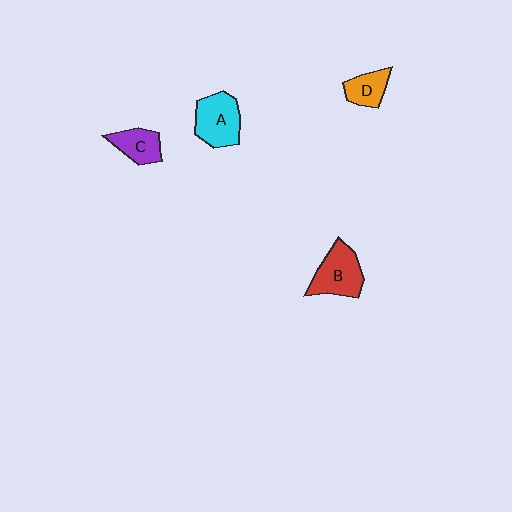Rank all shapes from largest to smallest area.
From largest to smallest: B (red), A (cyan), C (purple), D (orange).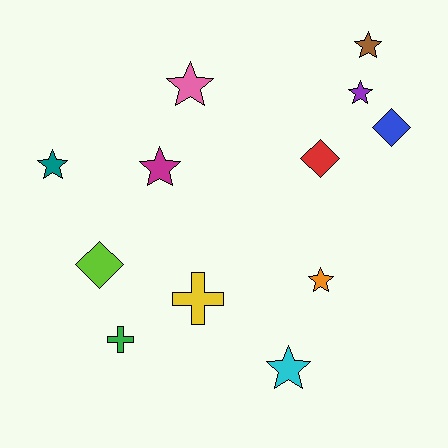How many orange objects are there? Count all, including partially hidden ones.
There is 1 orange object.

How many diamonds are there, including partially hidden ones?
There are 3 diamonds.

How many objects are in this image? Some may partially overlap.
There are 12 objects.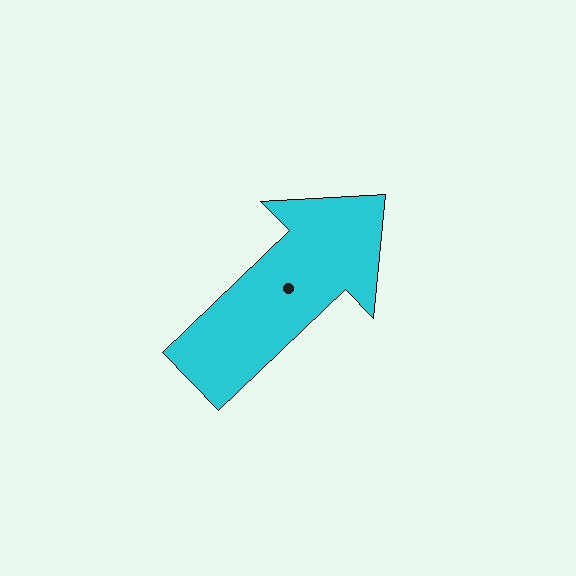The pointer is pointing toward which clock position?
Roughly 2 o'clock.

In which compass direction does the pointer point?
Northeast.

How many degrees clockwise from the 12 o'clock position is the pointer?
Approximately 46 degrees.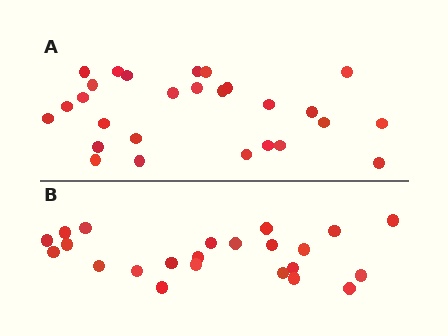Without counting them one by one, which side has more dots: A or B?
Region A (the top region) has more dots.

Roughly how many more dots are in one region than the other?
Region A has about 4 more dots than region B.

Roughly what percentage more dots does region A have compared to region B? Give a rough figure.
About 15% more.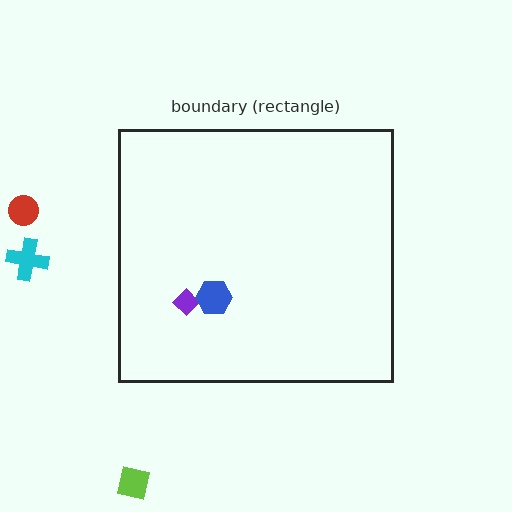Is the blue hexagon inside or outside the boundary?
Inside.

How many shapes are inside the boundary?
2 inside, 3 outside.